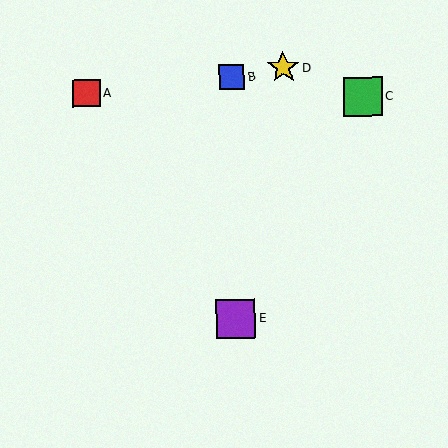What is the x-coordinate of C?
Object C is at x≈363.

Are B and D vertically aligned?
No, B is at x≈232 and D is at x≈283.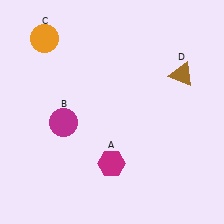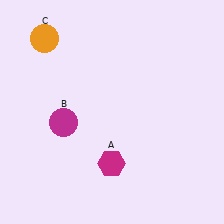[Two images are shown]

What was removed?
The brown triangle (D) was removed in Image 2.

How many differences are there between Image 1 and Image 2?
There is 1 difference between the two images.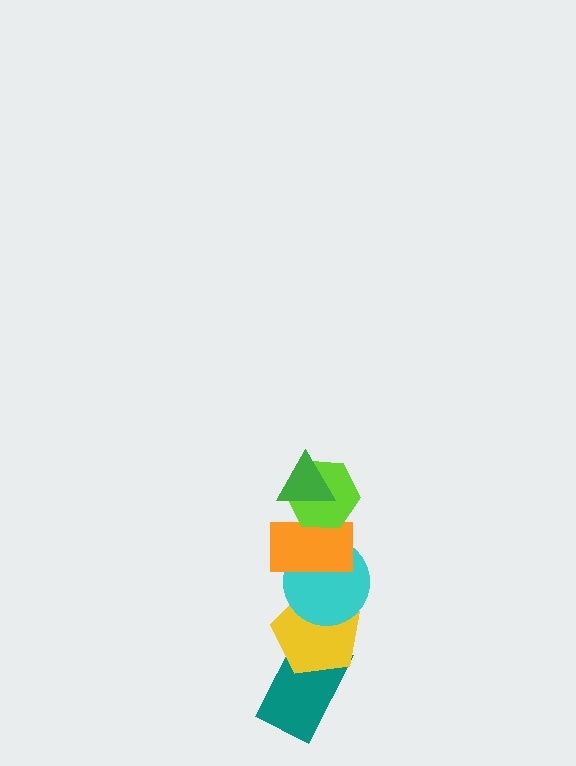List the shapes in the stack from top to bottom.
From top to bottom: the green triangle, the lime hexagon, the orange rectangle, the cyan circle, the yellow pentagon, the teal rectangle.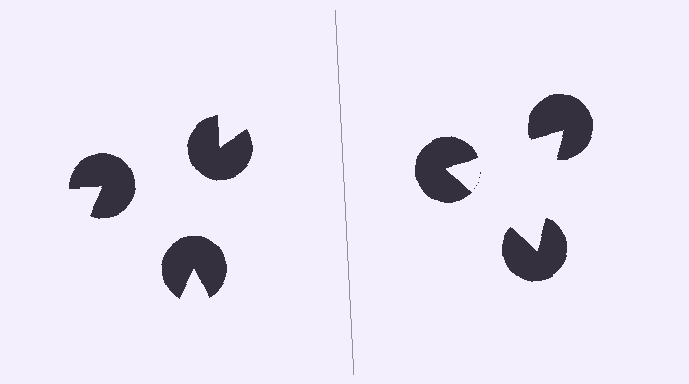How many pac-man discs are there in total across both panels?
6 — 3 on each side.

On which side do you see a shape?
An illusory triangle appears on the right side. On the left side the wedge cuts are rotated, so no coherent shape forms.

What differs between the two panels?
The pac-man discs are positioned identically on both sides; only the wedge orientations differ. On the right they align to a triangle; on the left they are misaligned.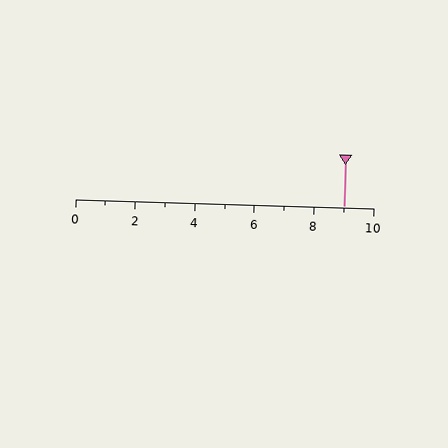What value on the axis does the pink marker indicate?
The marker indicates approximately 9.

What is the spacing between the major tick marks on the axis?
The major ticks are spaced 2 apart.